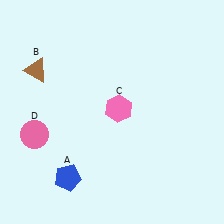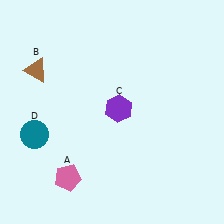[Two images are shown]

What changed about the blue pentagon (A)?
In Image 1, A is blue. In Image 2, it changed to pink.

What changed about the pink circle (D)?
In Image 1, D is pink. In Image 2, it changed to teal.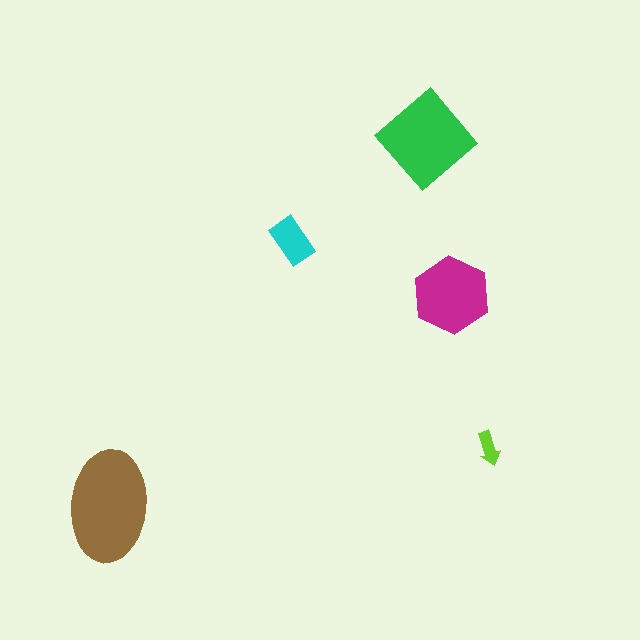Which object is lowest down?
The brown ellipse is bottommost.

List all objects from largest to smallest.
The brown ellipse, the green diamond, the magenta hexagon, the cyan rectangle, the lime arrow.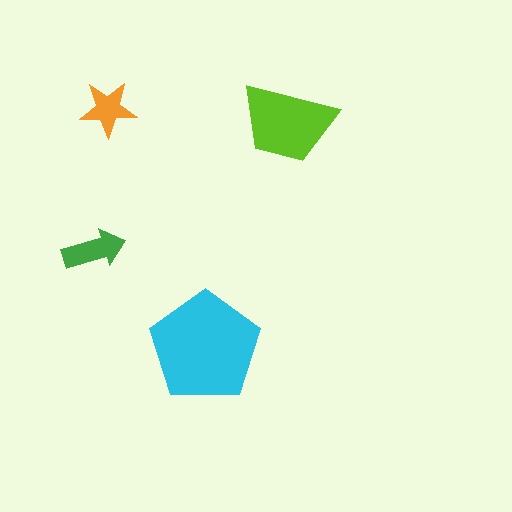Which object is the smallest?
The orange star.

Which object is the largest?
The cyan pentagon.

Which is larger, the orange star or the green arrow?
The green arrow.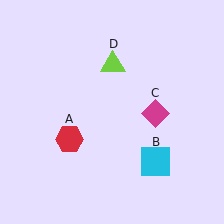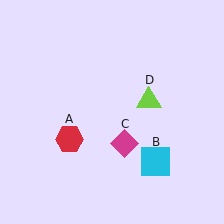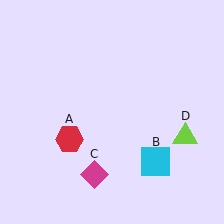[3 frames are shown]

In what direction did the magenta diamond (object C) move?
The magenta diamond (object C) moved down and to the left.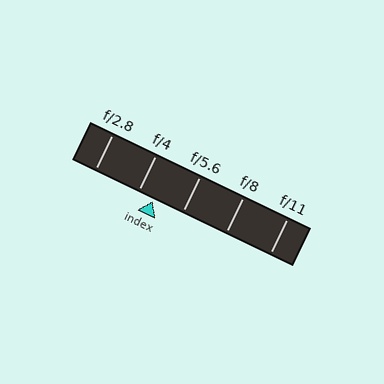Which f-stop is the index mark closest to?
The index mark is closest to f/4.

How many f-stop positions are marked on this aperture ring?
There are 5 f-stop positions marked.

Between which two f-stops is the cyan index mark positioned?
The index mark is between f/4 and f/5.6.